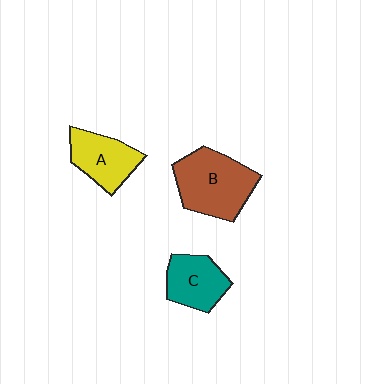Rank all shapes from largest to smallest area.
From largest to smallest: B (brown), A (yellow), C (teal).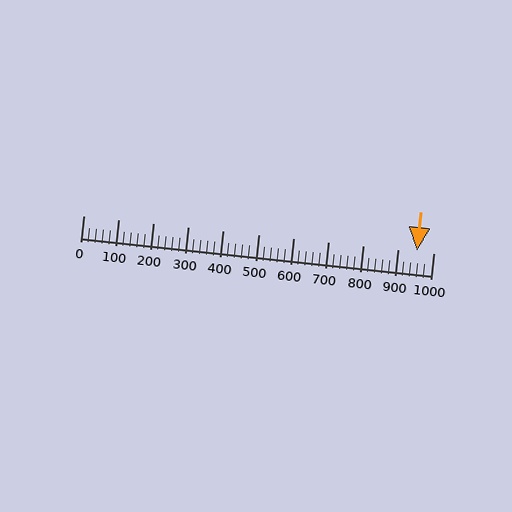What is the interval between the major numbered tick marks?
The major tick marks are spaced 100 units apart.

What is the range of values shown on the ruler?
The ruler shows values from 0 to 1000.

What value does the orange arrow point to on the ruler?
The orange arrow points to approximately 954.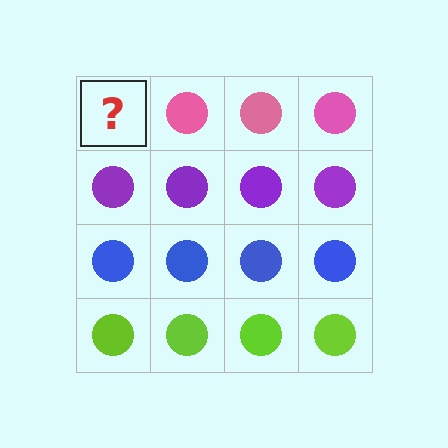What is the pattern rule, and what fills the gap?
The rule is that each row has a consistent color. The gap should be filled with a pink circle.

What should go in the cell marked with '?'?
The missing cell should contain a pink circle.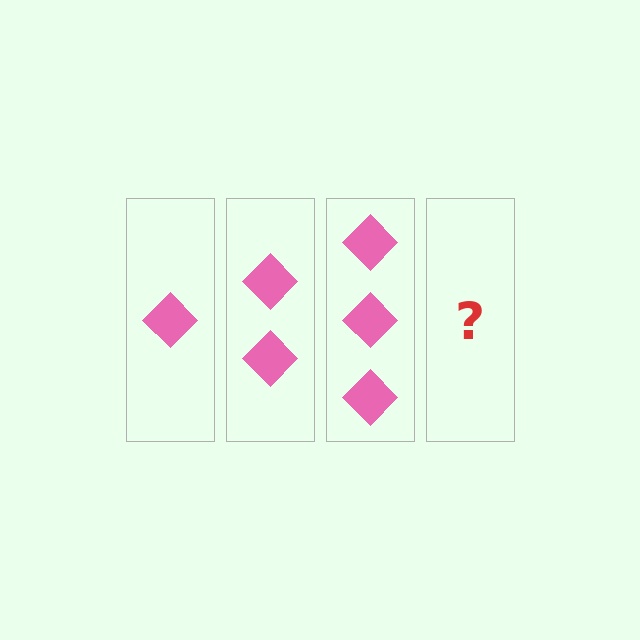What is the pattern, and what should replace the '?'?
The pattern is that each step adds one more diamond. The '?' should be 4 diamonds.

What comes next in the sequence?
The next element should be 4 diamonds.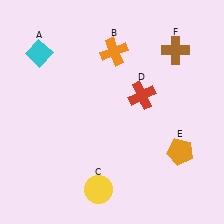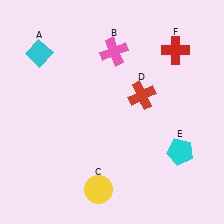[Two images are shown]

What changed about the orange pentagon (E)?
In Image 1, E is orange. In Image 2, it changed to cyan.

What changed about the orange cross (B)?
In Image 1, B is orange. In Image 2, it changed to pink.